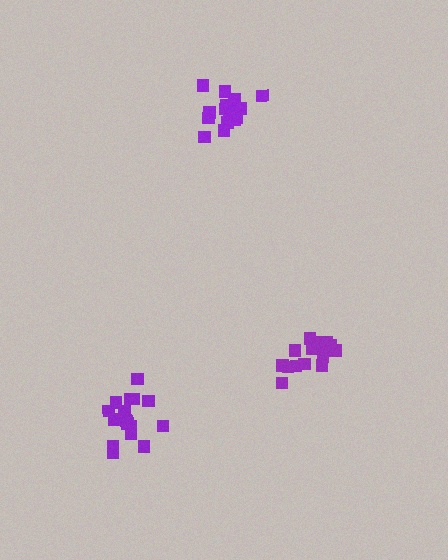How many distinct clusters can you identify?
There are 3 distinct clusters.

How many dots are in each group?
Group 1: 16 dots, Group 2: 18 dots, Group 3: 16 dots (50 total).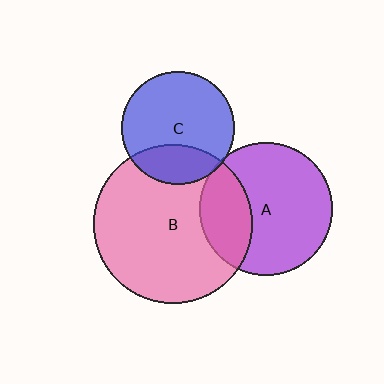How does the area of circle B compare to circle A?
Approximately 1.4 times.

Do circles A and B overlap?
Yes.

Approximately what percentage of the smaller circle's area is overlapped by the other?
Approximately 30%.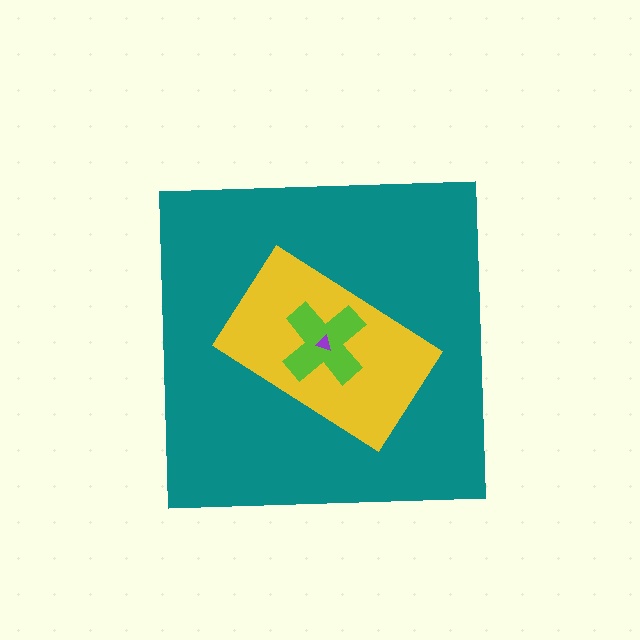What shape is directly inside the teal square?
The yellow rectangle.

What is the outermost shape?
The teal square.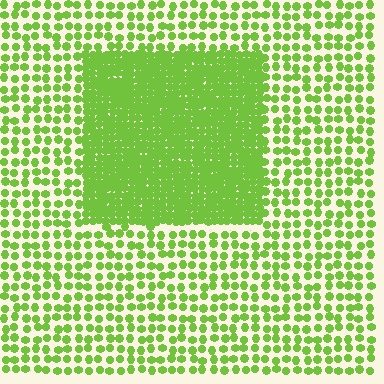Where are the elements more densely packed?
The elements are more densely packed inside the rectangle boundary.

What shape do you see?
I see a rectangle.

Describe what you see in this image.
The image contains small lime elements arranged at two different densities. A rectangle-shaped region is visible where the elements are more densely packed than the surrounding area.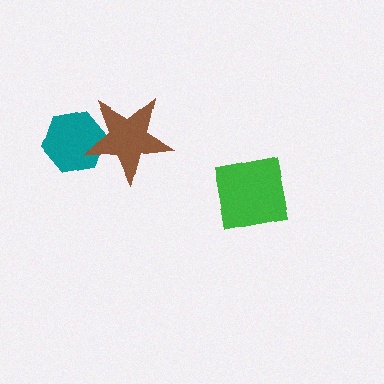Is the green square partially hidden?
No, no other shape covers it.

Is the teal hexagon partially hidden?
Yes, it is partially covered by another shape.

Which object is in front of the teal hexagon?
The brown star is in front of the teal hexagon.